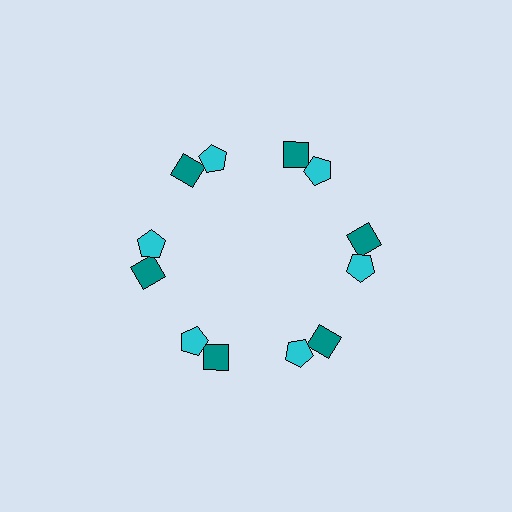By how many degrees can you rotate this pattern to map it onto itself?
The pattern maps onto itself every 60 degrees of rotation.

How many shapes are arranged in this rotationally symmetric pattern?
There are 12 shapes, arranged in 6 groups of 2.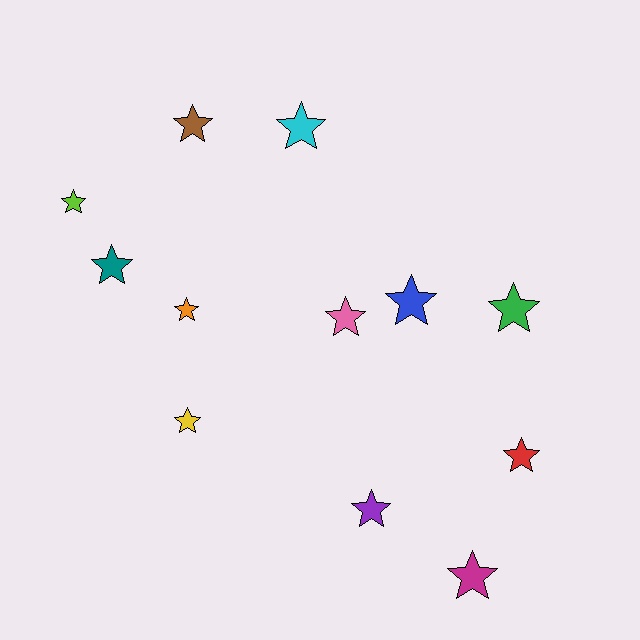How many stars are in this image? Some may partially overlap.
There are 12 stars.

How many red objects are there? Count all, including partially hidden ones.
There is 1 red object.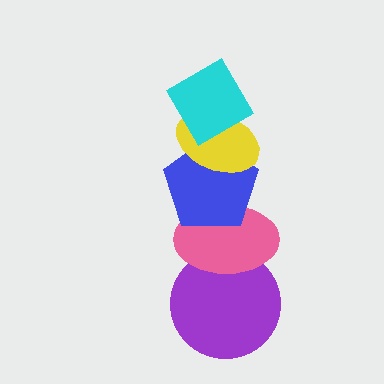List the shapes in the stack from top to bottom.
From top to bottom: the cyan diamond, the yellow ellipse, the blue pentagon, the pink ellipse, the purple circle.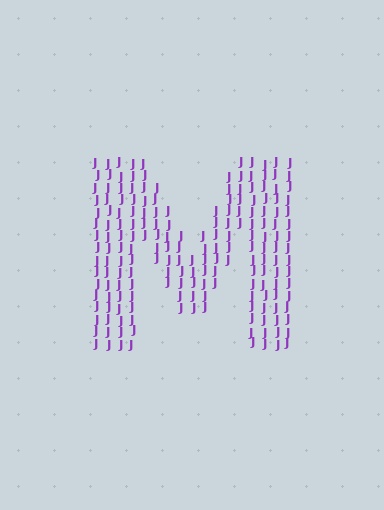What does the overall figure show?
The overall figure shows the letter M.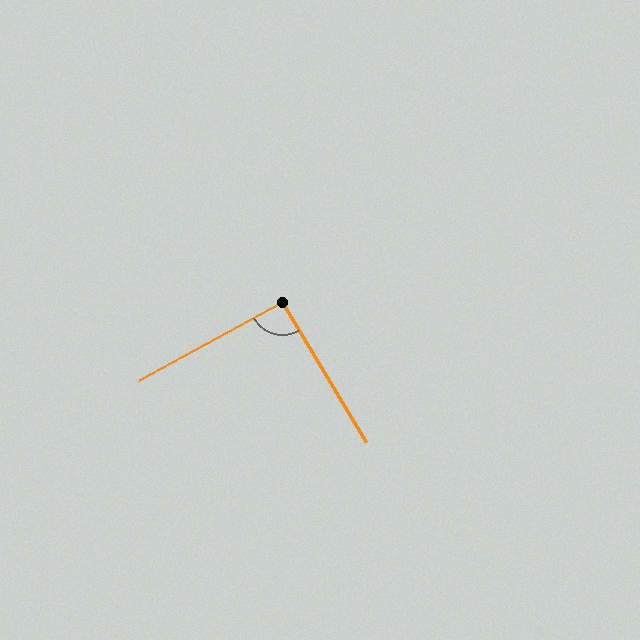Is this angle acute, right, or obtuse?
It is approximately a right angle.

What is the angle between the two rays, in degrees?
Approximately 92 degrees.